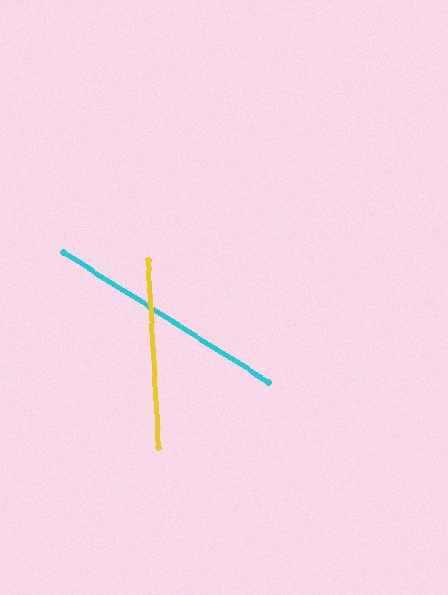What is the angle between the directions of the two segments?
Approximately 54 degrees.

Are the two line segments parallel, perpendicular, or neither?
Neither parallel nor perpendicular — they differ by about 54°.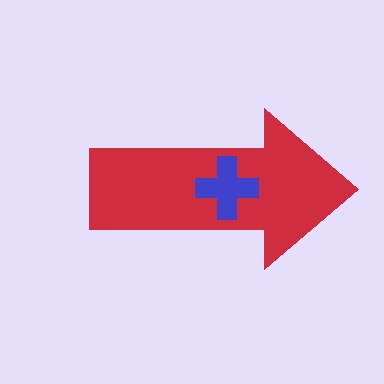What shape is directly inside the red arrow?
The blue cross.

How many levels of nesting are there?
2.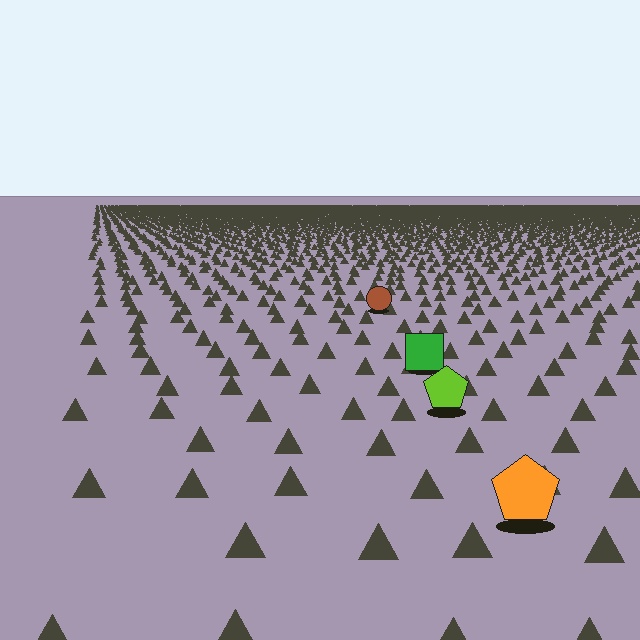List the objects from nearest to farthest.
From nearest to farthest: the orange pentagon, the lime pentagon, the green square, the brown circle.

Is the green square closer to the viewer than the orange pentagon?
No. The orange pentagon is closer — you can tell from the texture gradient: the ground texture is coarser near it.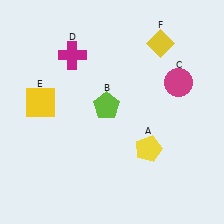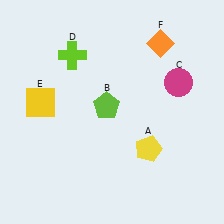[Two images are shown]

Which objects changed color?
D changed from magenta to lime. F changed from yellow to orange.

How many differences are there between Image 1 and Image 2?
There are 2 differences between the two images.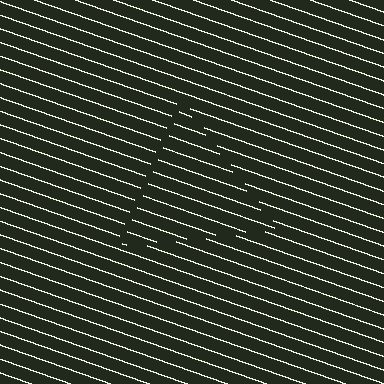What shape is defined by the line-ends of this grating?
An illusory triangle. The interior of the shape contains the same grating, shifted by half a period — the contour is defined by the phase discontinuity where line-ends from the inner and outer gratings abut.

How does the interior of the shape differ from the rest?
The interior of the shape contains the same grating, shifted by half a period — the contour is defined by the phase discontinuity where line-ends from the inner and outer gratings abut.